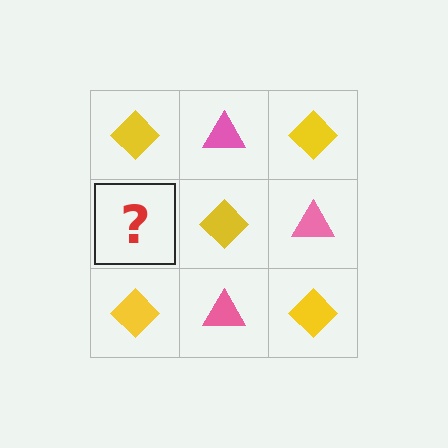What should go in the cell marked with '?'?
The missing cell should contain a pink triangle.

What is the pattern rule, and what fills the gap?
The rule is that it alternates yellow diamond and pink triangle in a checkerboard pattern. The gap should be filled with a pink triangle.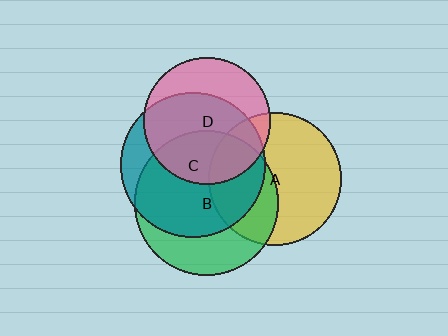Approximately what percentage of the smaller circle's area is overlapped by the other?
Approximately 30%.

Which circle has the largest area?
Circle C (teal).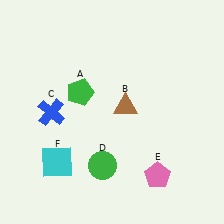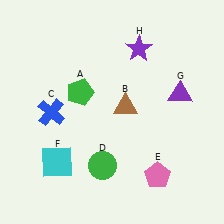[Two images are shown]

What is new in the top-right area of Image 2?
A purple triangle (G) was added in the top-right area of Image 2.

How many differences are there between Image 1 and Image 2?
There are 2 differences between the two images.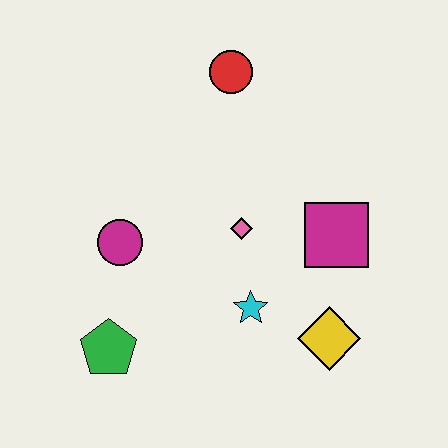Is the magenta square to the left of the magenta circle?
No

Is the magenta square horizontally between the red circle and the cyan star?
No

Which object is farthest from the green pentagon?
The red circle is farthest from the green pentagon.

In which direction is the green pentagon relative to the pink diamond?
The green pentagon is to the left of the pink diamond.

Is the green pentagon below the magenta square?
Yes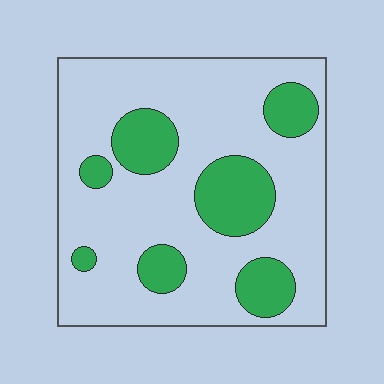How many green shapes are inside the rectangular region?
7.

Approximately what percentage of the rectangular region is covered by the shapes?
Approximately 25%.